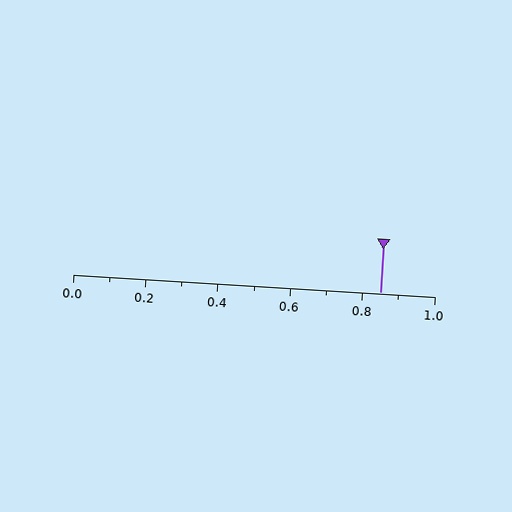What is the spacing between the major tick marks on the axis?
The major ticks are spaced 0.2 apart.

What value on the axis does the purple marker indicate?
The marker indicates approximately 0.85.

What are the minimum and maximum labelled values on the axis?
The axis runs from 0.0 to 1.0.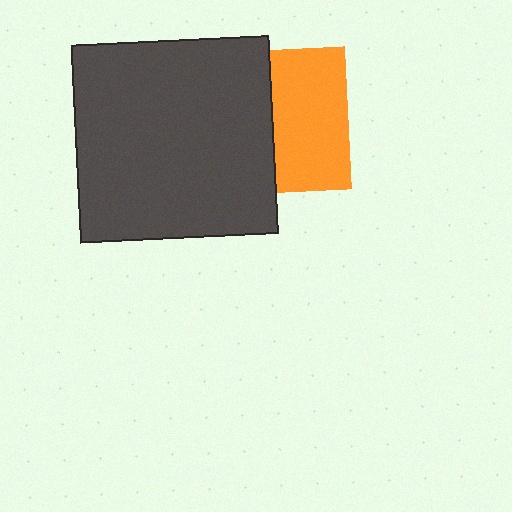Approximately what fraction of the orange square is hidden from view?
Roughly 47% of the orange square is hidden behind the dark gray square.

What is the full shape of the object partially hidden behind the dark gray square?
The partially hidden object is an orange square.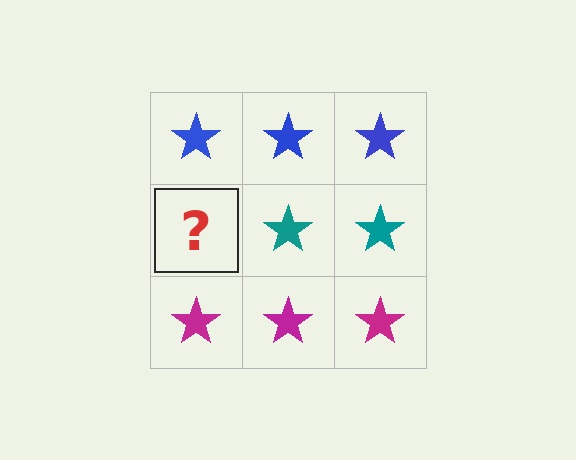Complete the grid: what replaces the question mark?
The question mark should be replaced with a teal star.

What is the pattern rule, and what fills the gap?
The rule is that each row has a consistent color. The gap should be filled with a teal star.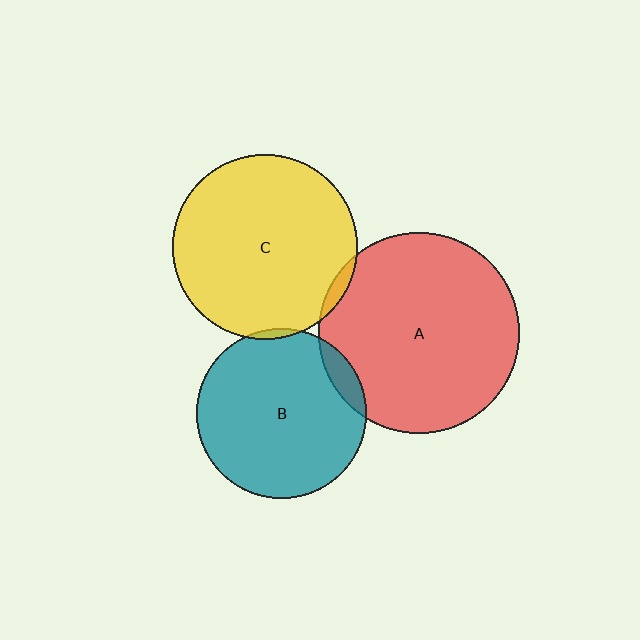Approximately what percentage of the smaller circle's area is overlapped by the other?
Approximately 5%.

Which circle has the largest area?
Circle A (red).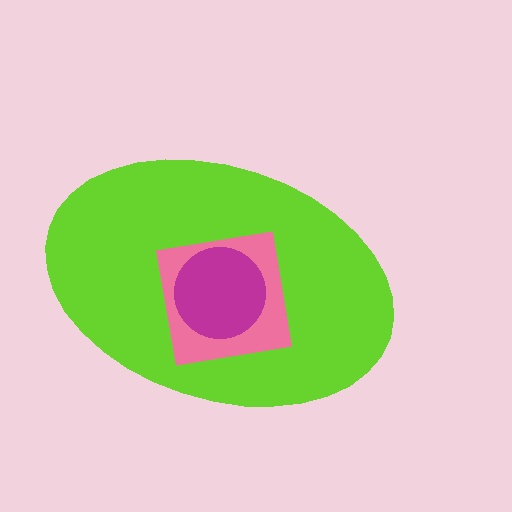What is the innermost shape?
The magenta circle.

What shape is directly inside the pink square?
The magenta circle.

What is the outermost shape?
The lime ellipse.